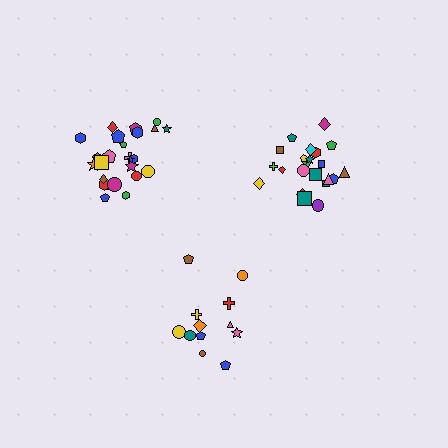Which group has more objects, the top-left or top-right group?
The top-left group.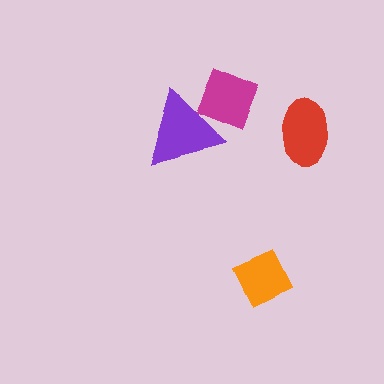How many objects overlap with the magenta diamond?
1 object overlaps with the magenta diamond.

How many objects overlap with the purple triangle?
1 object overlaps with the purple triangle.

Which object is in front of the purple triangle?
The magenta diamond is in front of the purple triangle.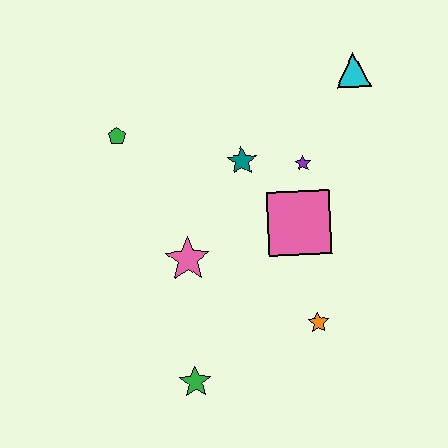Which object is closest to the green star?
The pink star is closest to the green star.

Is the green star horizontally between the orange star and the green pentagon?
Yes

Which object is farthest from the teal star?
The green star is farthest from the teal star.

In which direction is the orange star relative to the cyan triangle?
The orange star is below the cyan triangle.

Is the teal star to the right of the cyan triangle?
No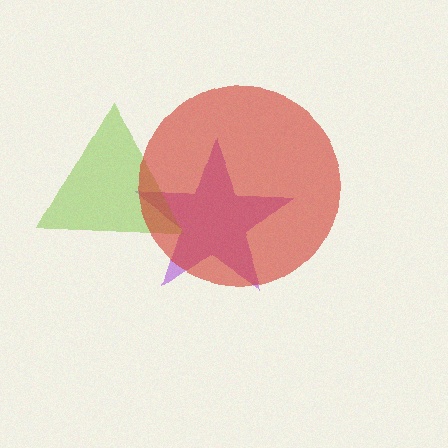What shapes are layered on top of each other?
The layered shapes are: a purple star, a lime triangle, a red circle.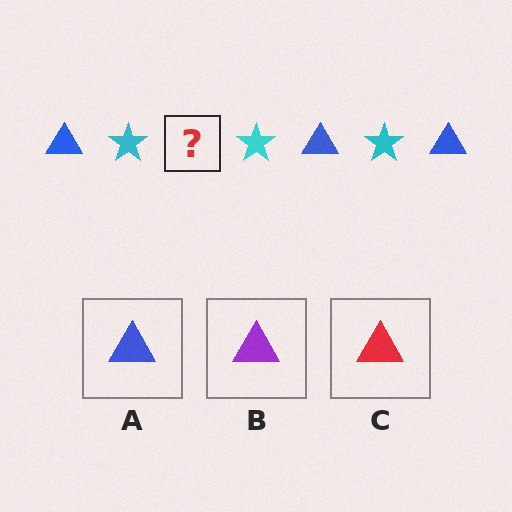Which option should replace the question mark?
Option A.